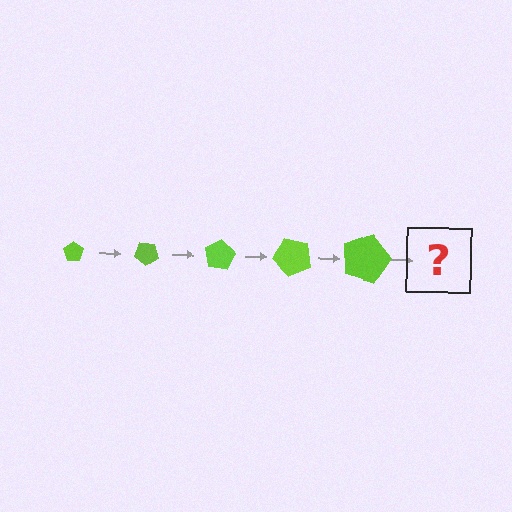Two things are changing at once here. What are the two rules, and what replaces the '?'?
The two rules are that the pentagon grows larger each step and it rotates 40 degrees each step. The '?' should be a pentagon, larger than the previous one and rotated 200 degrees from the start.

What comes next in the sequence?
The next element should be a pentagon, larger than the previous one and rotated 200 degrees from the start.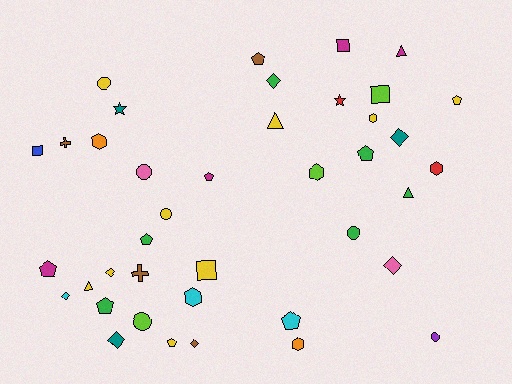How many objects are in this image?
There are 40 objects.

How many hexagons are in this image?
There are 6 hexagons.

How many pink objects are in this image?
There are 2 pink objects.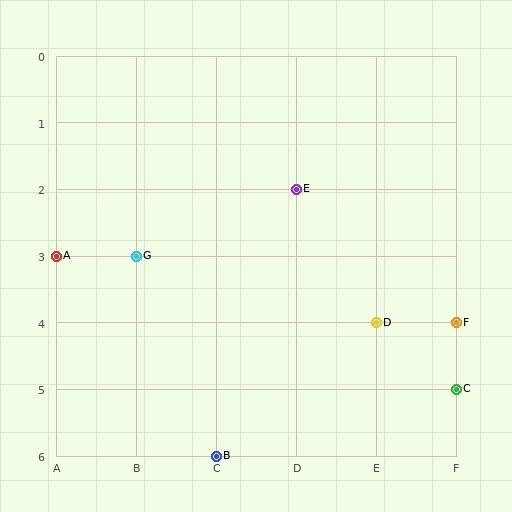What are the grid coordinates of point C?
Point C is at grid coordinates (F, 5).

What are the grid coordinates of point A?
Point A is at grid coordinates (A, 3).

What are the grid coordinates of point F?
Point F is at grid coordinates (F, 4).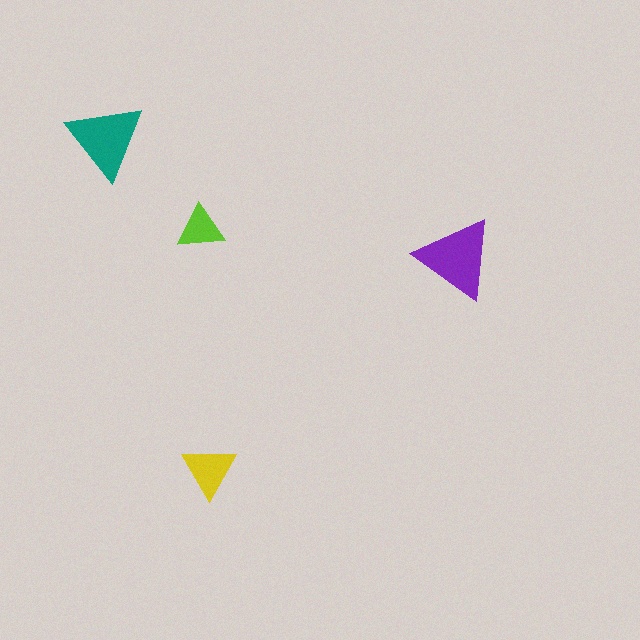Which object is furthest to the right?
The purple triangle is rightmost.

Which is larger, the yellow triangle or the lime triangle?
The yellow one.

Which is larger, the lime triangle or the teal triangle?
The teal one.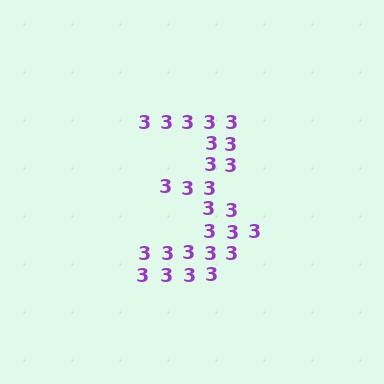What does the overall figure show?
The overall figure shows the digit 3.